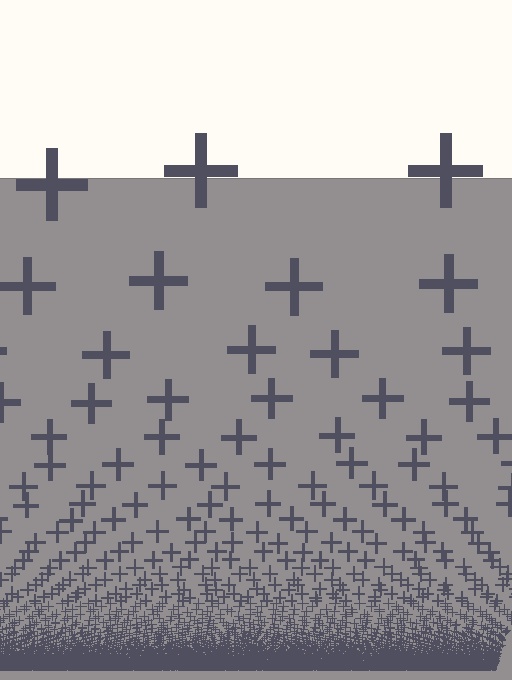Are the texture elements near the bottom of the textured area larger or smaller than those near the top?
Smaller. The gradient is inverted — elements near the bottom are smaller and denser.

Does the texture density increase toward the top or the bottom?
Density increases toward the bottom.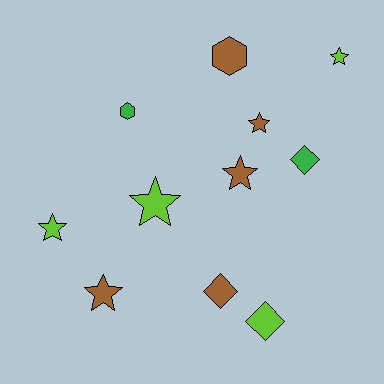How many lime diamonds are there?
There is 1 lime diamond.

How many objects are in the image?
There are 11 objects.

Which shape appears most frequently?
Star, with 6 objects.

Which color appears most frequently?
Brown, with 5 objects.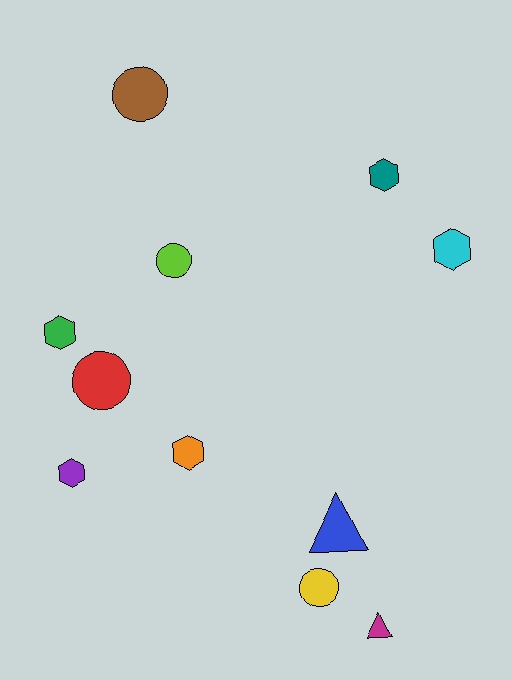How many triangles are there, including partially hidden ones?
There are 2 triangles.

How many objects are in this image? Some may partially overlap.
There are 11 objects.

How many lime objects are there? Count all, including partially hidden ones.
There is 1 lime object.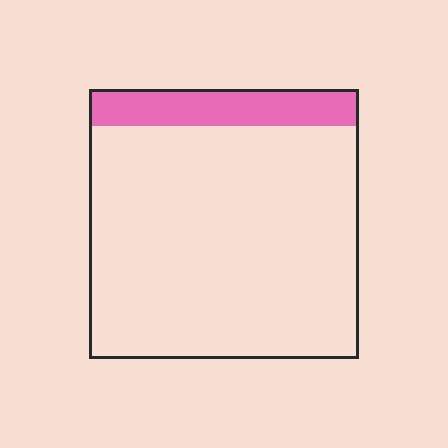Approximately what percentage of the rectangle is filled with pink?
Approximately 15%.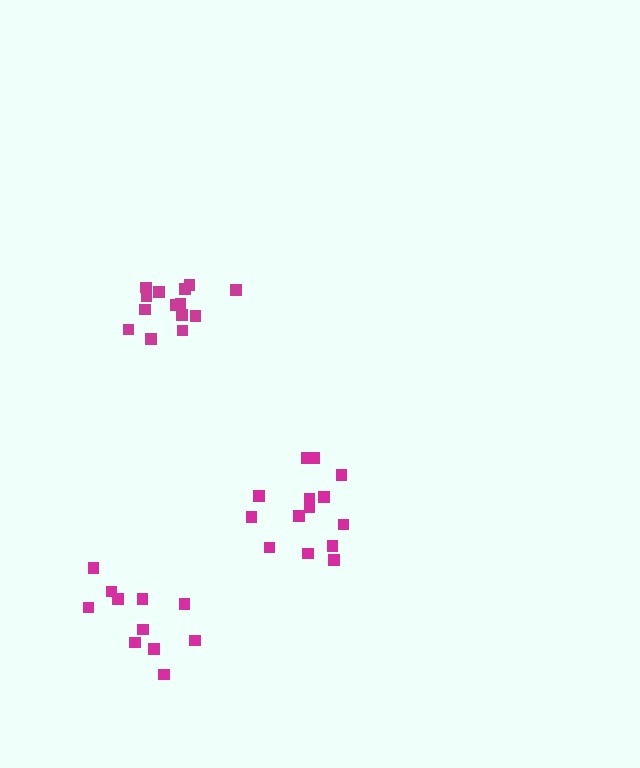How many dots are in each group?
Group 1: 14 dots, Group 2: 14 dots, Group 3: 11 dots (39 total).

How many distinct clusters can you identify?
There are 3 distinct clusters.